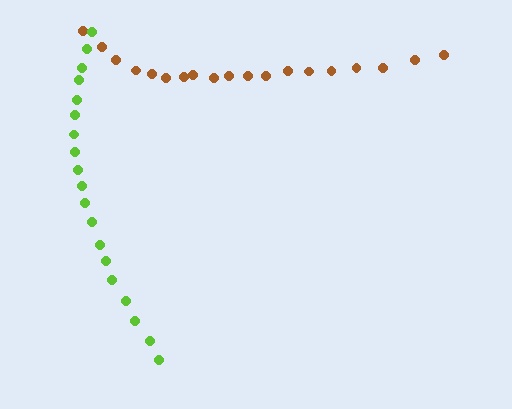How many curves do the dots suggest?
There are 2 distinct paths.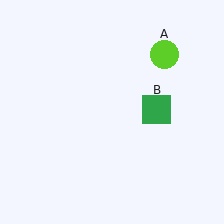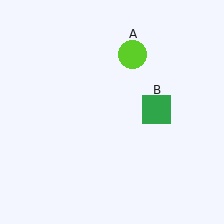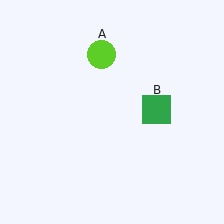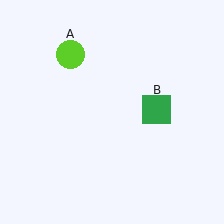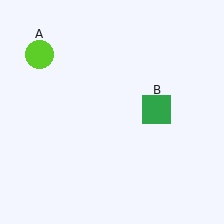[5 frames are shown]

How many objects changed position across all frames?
1 object changed position: lime circle (object A).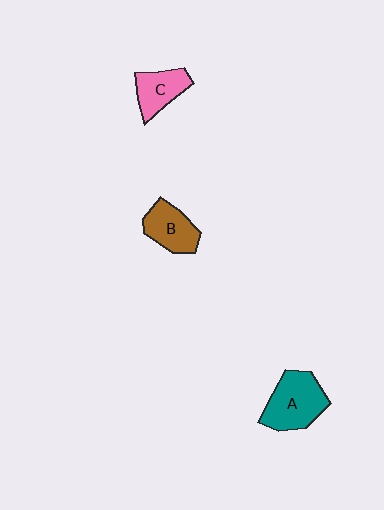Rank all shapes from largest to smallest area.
From largest to smallest: A (teal), B (brown), C (pink).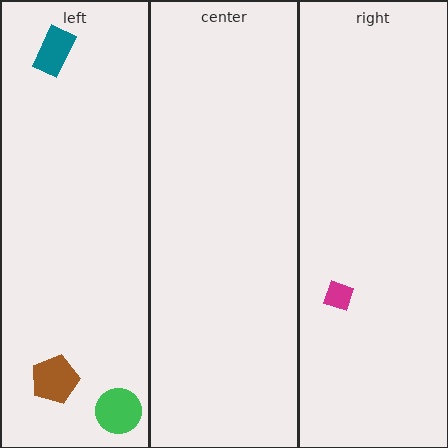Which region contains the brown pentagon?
The left region.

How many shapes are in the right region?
1.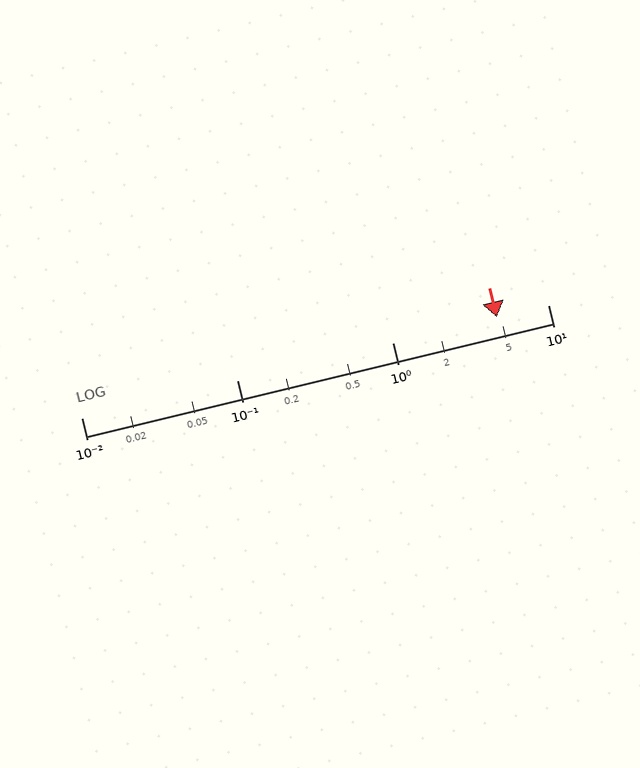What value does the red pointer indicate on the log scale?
The pointer indicates approximately 4.7.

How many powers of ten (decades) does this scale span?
The scale spans 3 decades, from 0.01 to 10.